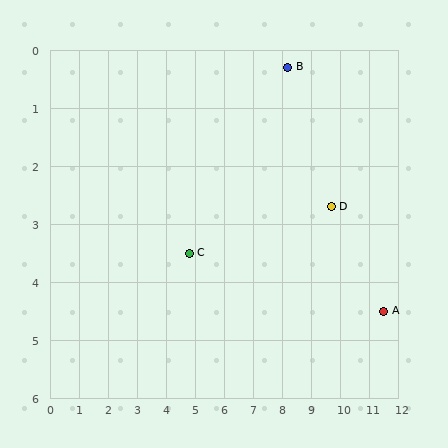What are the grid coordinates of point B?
Point B is at approximately (8.2, 0.3).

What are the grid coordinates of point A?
Point A is at approximately (11.5, 4.5).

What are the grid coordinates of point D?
Point D is at approximately (9.7, 2.7).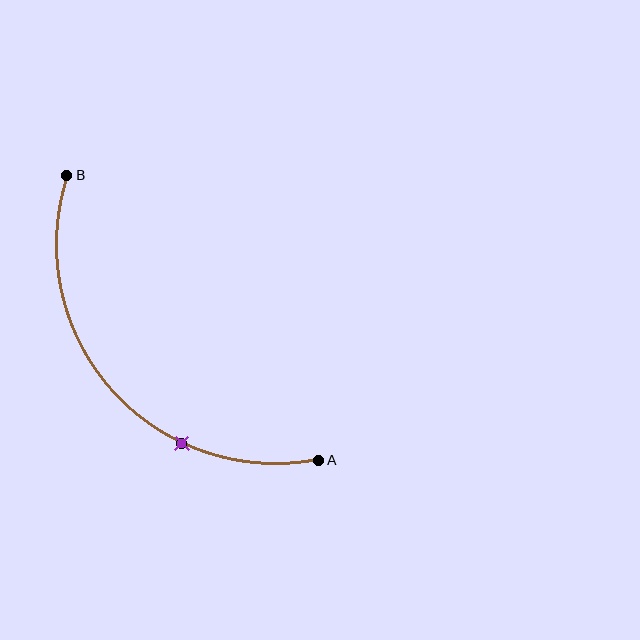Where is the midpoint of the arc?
The arc midpoint is the point on the curve farthest from the straight line joining A and B. It sits below and to the left of that line.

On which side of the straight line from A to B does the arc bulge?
The arc bulges below and to the left of the straight line connecting A and B.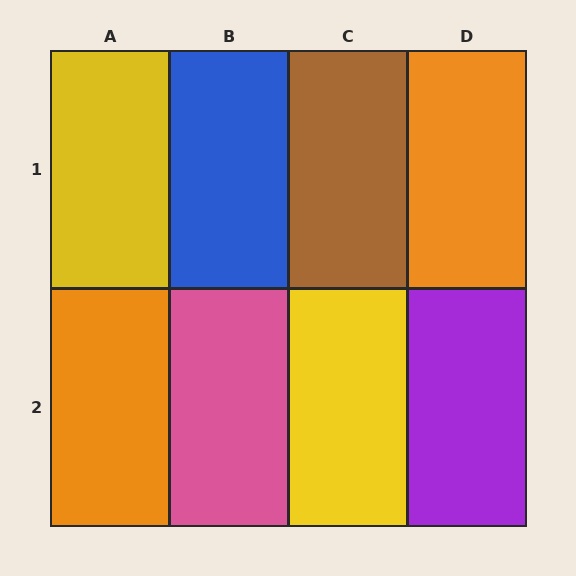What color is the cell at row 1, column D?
Orange.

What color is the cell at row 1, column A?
Yellow.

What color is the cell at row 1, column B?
Blue.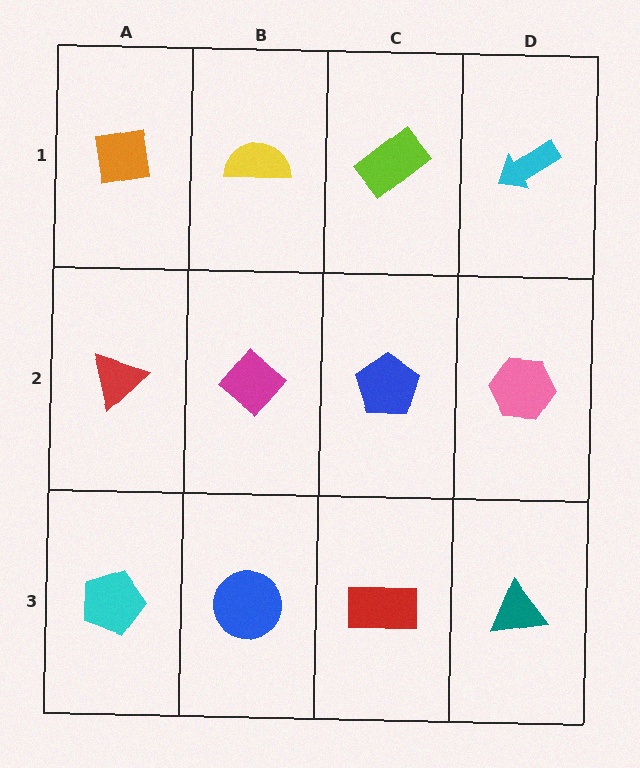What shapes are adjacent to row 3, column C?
A blue pentagon (row 2, column C), a blue circle (row 3, column B), a teal triangle (row 3, column D).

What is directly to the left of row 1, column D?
A lime rectangle.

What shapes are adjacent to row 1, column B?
A magenta diamond (row 2, column B), an orange square (row 1, column A), a lime rectangle (row 1, column C).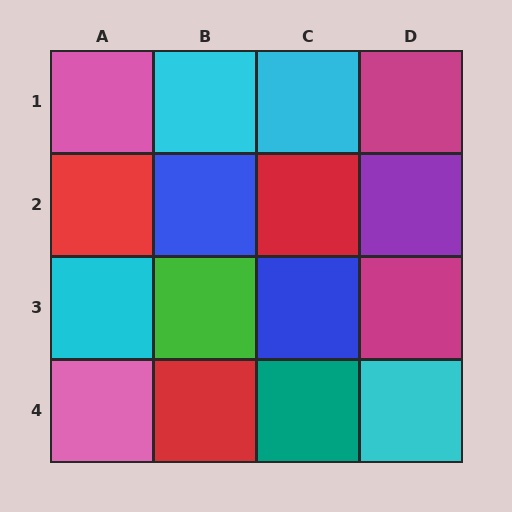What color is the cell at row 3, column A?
Cyan.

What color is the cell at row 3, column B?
Green.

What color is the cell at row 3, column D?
Magenta.